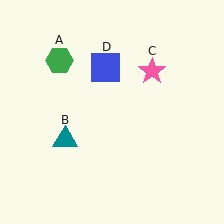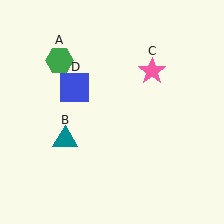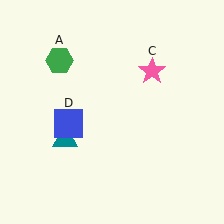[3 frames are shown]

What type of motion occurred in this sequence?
The blue square (object D) rotated counterclockwise around the center of the scene.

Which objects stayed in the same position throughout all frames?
Green hexagon (object A) and teal triangle (object B) and pink star (object C) remained stationary.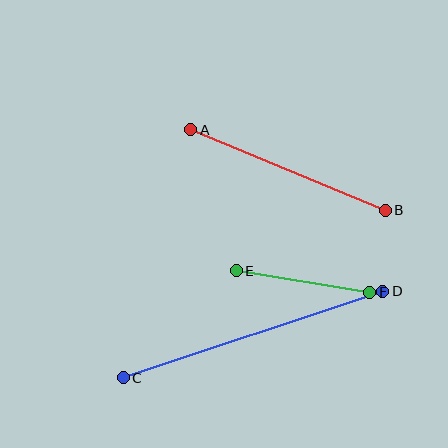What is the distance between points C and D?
The distance is approximately 273 pixels.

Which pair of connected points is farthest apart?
Points C and D are farthest apart.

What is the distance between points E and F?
The distance is approximately 135 pixels.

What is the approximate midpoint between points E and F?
The midpoint is at approximately (303, 282) pixels.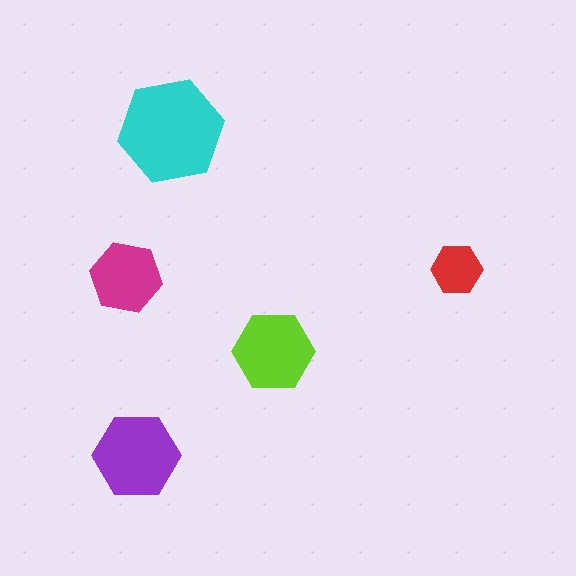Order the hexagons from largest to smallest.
the cyan one, the purple one, the lime one, the magenta one, the red one.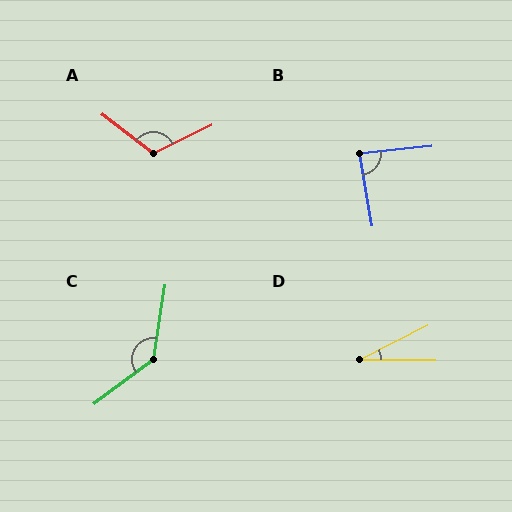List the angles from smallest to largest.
D (27°), B (86°), A (116°), C (136°).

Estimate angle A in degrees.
Approximately 116 degrees.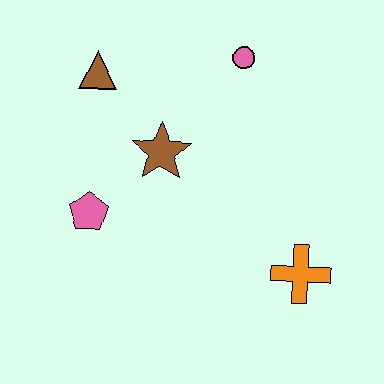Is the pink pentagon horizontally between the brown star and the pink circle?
No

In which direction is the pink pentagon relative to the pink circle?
The pink pentagon is below the pink circle.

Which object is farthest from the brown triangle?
The orange cross is farthest from the brown triangle.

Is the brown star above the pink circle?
No